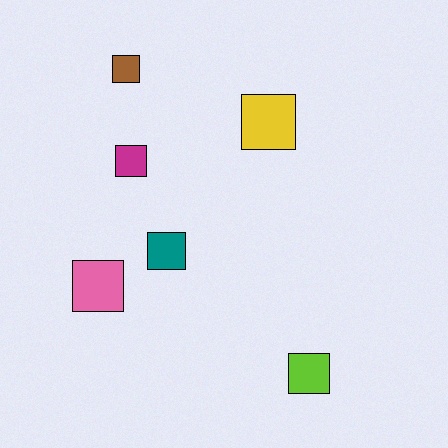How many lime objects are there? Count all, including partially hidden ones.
There is 1 lime object.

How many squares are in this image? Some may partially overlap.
There are 6 squares.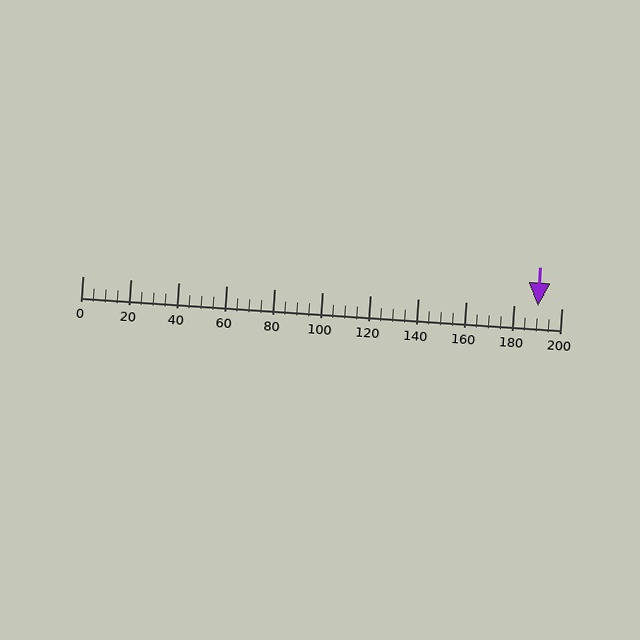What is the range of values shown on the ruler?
The ruler shows values from 0 to 200.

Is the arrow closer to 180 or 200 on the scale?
The arrow is closer to 200.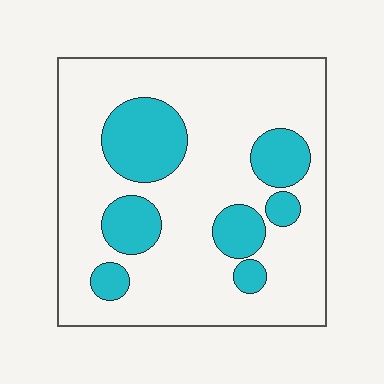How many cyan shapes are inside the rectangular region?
7.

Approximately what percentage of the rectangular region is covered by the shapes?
Approximately 25%.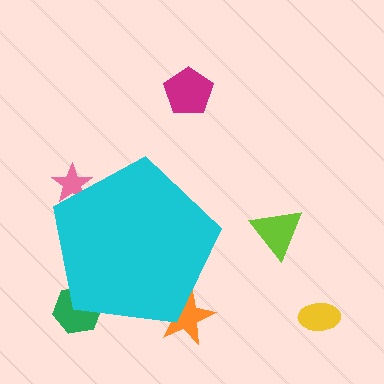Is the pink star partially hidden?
Yes, the pink star is partially hidden behind the cyan pentagon.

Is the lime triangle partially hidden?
No, the lime triangle is fully visible.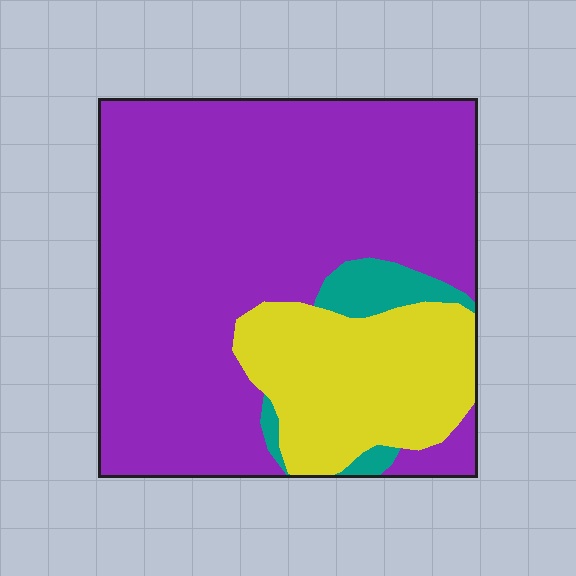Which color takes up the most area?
Purple, at roughly 70%.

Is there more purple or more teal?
Purple.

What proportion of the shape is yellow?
Yellow covers 22% of the shape.